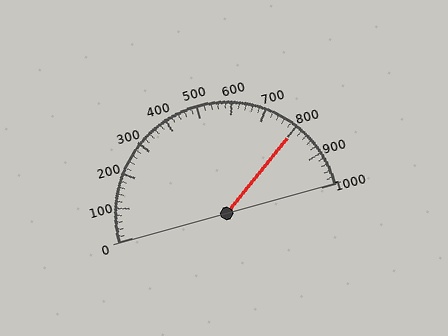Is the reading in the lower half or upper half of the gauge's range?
The reading is in the upper half of the range (0 to 1000).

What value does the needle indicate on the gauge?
The needle indicates approximately 800.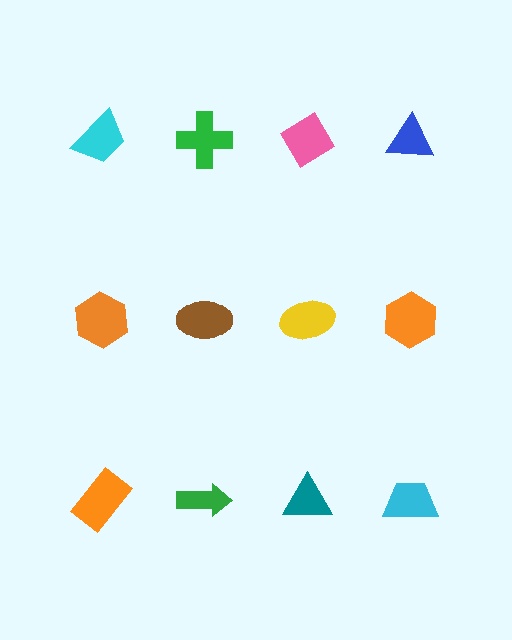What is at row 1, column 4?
A blue triangle.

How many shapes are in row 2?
4 shapes.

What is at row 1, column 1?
A cyan trapezoid.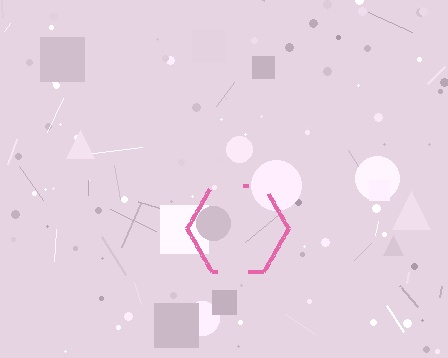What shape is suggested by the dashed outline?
The dashed outline suggests a hexagon.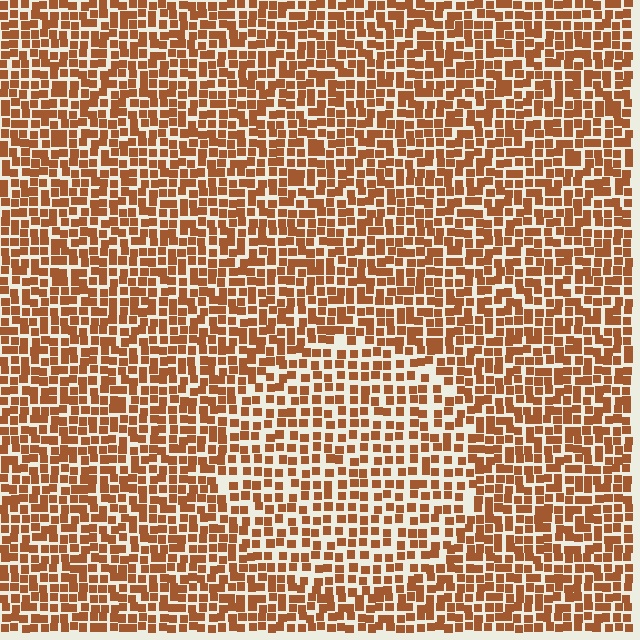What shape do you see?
I see a circle.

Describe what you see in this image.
The image contains small brown elements arranged at two different densities. A circle-shaped region is visible where the elements are less densely packed than the surrounding area.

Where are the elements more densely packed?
The elements are more densely packed outside the circle boundary.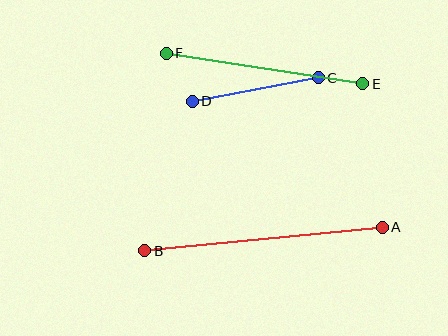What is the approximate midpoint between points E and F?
The midpoint is at approximately (264, 68) pixels.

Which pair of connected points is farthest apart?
Points A and B are farthest apart.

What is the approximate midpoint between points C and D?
The midpoint is at approximately (255, 90) pixels.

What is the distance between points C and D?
The distance is approximately 128 pixels.